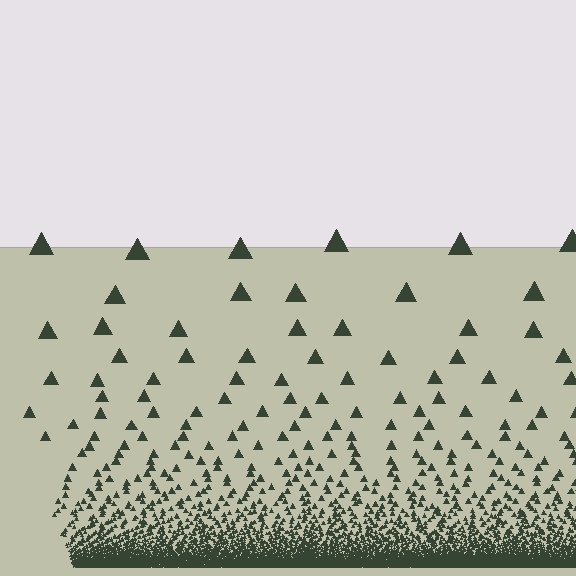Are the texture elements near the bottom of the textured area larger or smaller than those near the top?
Smaller. The gradient is inverted — elements near the bottom are smaller and denser.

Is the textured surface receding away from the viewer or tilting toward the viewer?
The surface appears to tilt toward the viewer. Texture elements get larger and sparser toward the top.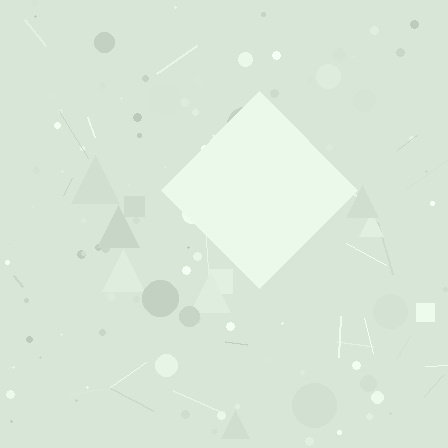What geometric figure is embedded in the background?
A diamond is embedded in the background.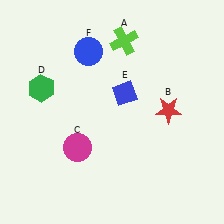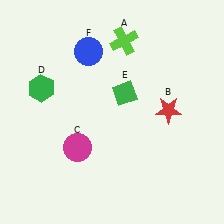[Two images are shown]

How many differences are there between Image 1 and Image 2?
There is 1 difference between the two images.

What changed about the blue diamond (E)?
In Image 1, E is blue. In Image 2, it changed to green.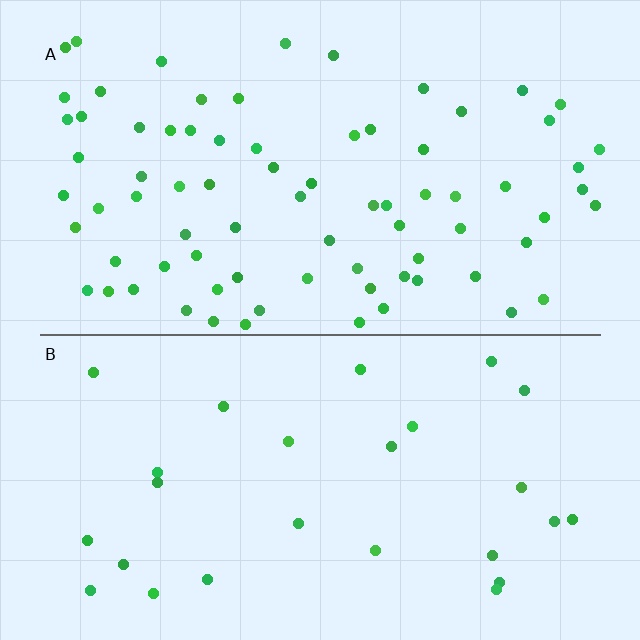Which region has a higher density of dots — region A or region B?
A (the top).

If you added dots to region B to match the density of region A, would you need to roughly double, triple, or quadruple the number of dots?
Approximately triple.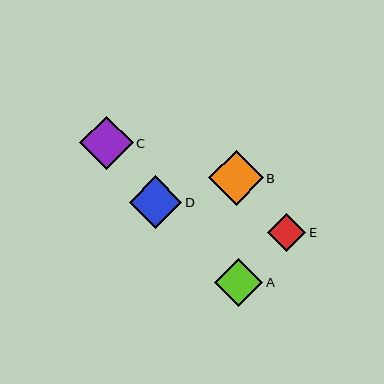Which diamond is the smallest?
Diamond E is the smallest with a size of approximately 38 pixels.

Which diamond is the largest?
Diamond B is the largest with a size of approximately 55 pixels.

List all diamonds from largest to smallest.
From largest to smallest: B, C, D, A, E.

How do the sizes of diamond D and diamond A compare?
Diamond D and diamond A are approximately the same size.